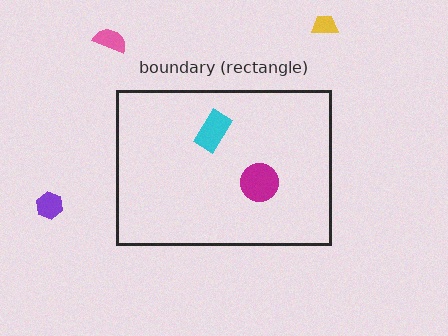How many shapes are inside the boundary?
2 inside, 3 outside.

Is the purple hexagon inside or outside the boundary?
Outside.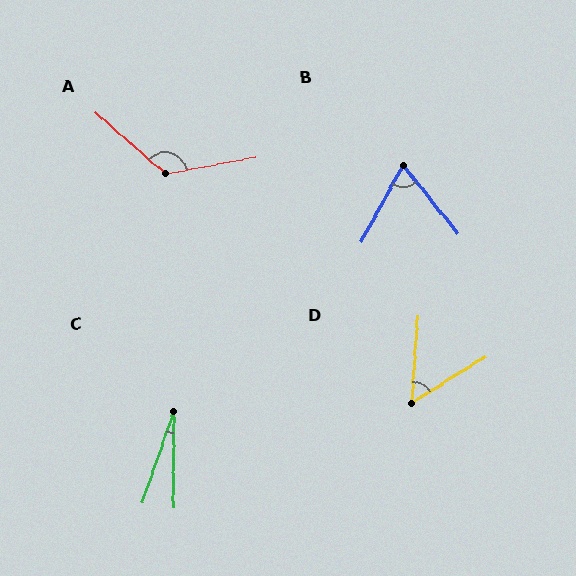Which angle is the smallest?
C, at approximately 19 degrees.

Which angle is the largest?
A, at approximately 128 degrees.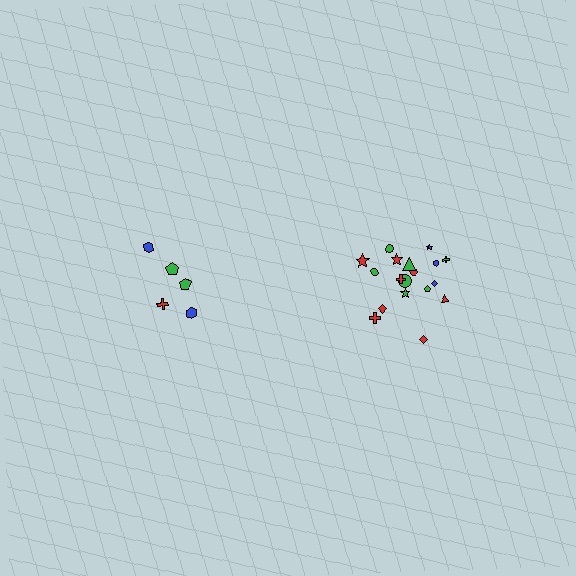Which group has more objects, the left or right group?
The right group.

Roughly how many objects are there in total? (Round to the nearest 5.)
Roughly 25 objects in total.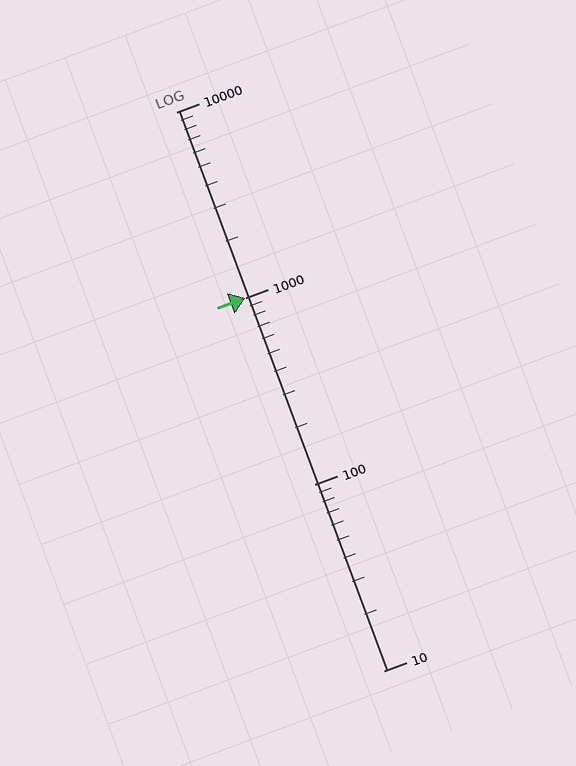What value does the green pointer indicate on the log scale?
The pointer indicates approximately 1000.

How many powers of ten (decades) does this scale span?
The scale spans 3 decades, from 10 to 10000.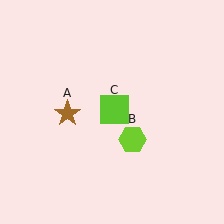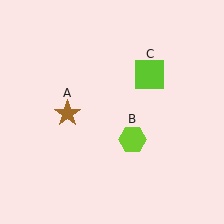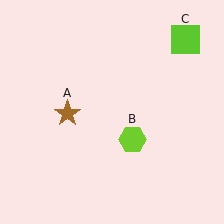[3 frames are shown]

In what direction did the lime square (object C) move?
The lime square (object C) moved up and to the right.